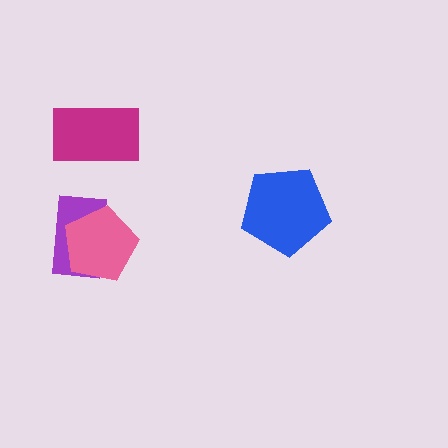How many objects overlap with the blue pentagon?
0 objects overlap with the blue pentagon.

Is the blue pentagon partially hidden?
No, no other shape covers it.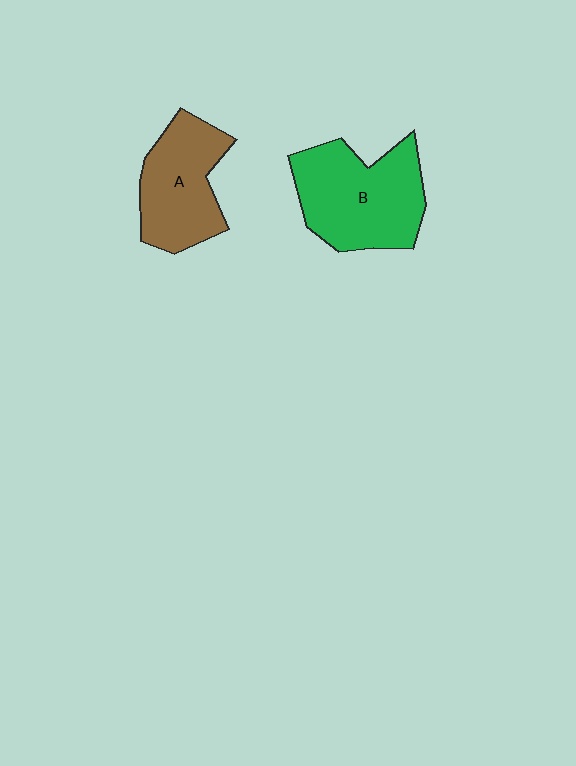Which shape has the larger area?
Shape B (green).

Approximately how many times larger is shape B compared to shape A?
Approximately 1.3 times.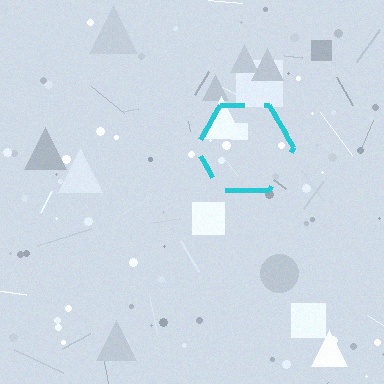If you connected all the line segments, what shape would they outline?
They would outline a hexagon.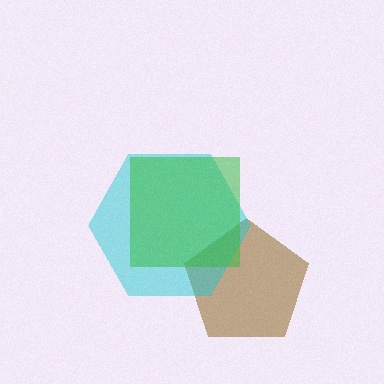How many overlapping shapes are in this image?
There are 3 overlapping shapes in the image.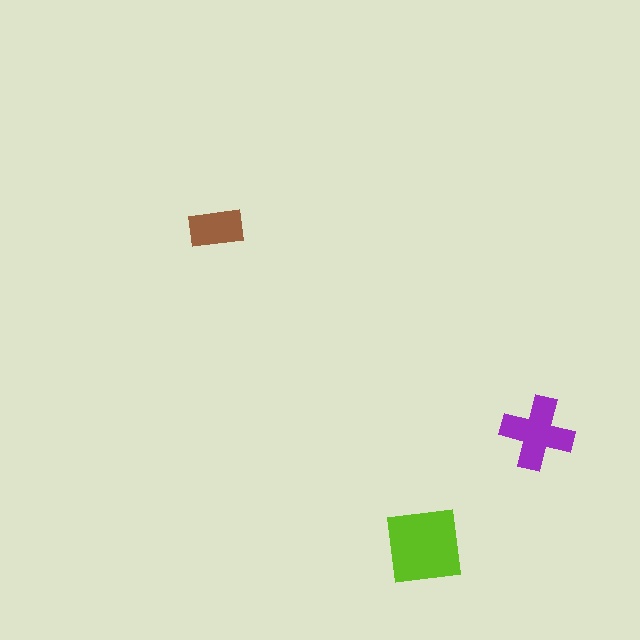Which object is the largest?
The lime square.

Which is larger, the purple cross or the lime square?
The lime square.